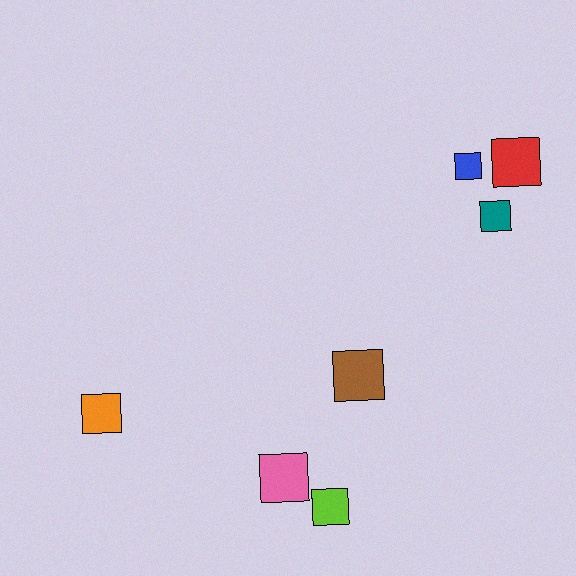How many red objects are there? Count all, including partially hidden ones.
There is 1 red object.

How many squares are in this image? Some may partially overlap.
There are 7 squares.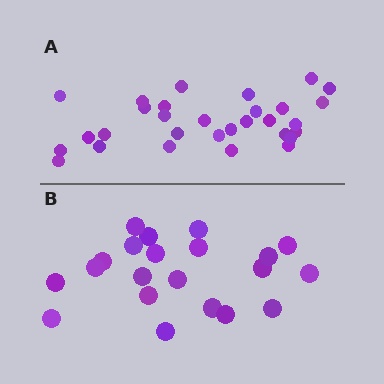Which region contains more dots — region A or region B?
Region A (the top region) has more dots.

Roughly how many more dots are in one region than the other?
Region A has roughly 8 or so more dots than region B.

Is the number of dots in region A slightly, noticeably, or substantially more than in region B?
Region A has noticeably more, but not dramatically so. The ratio is roughly 1.4 to 1.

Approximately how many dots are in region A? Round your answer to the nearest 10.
About 30 dots.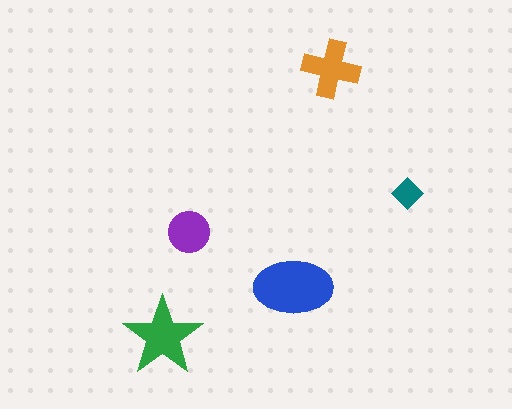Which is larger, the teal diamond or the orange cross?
The orange cross.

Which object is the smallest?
The teal diamond.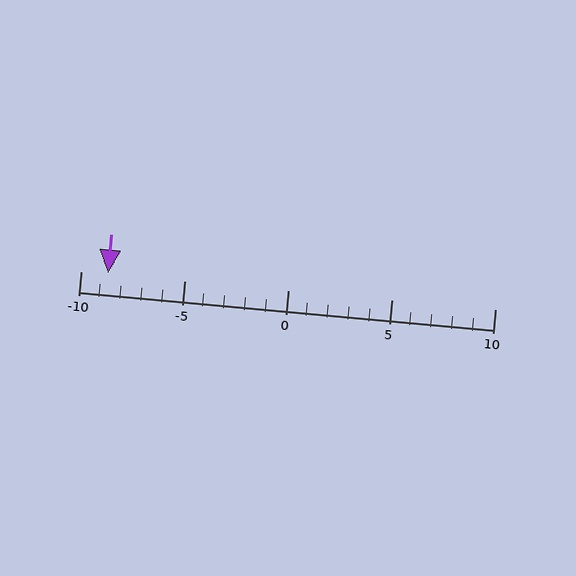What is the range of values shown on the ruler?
The ruler shows values from -10 to 10.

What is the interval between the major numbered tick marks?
The major tick marks are spaced 5 units apart.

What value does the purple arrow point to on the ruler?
The purple arrow points to approximately -9.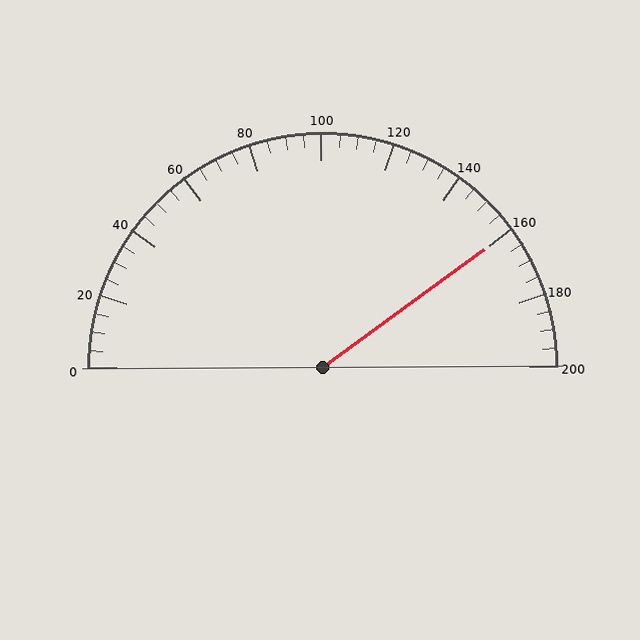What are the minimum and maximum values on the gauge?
The gauge ranges from 0 to 200.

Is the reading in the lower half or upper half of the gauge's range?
The reading is in the upper half of the range (0 to 200).